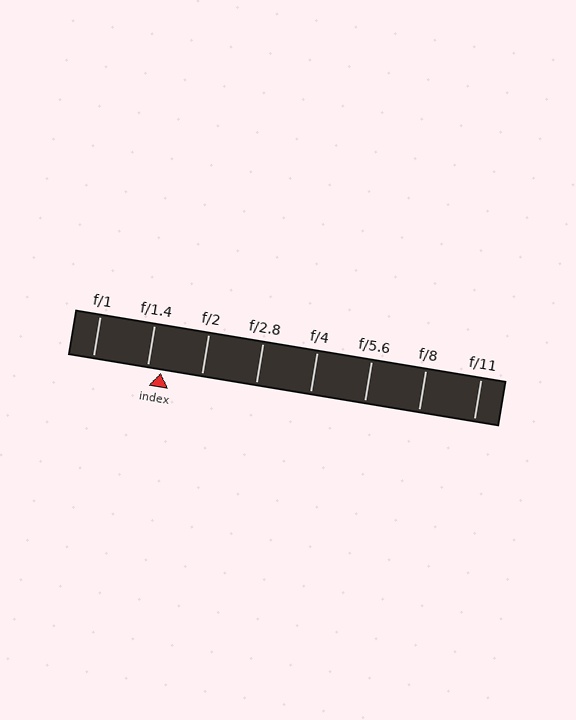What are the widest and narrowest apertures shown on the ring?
The widest aperture shown is f/1 and the narrowest is f/11.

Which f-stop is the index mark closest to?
The index mark is closest to f/1.4.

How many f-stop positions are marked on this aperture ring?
There are 8 f-stop positions marked.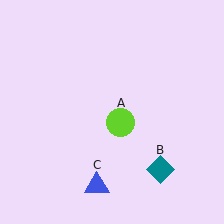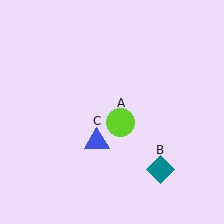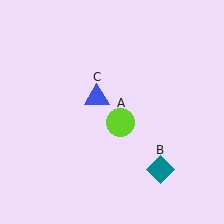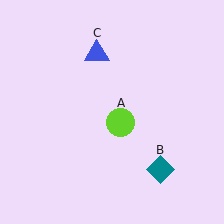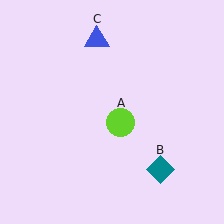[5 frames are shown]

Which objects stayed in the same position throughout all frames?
Lime circle (object A) and teal diamond (object B) remained stationary.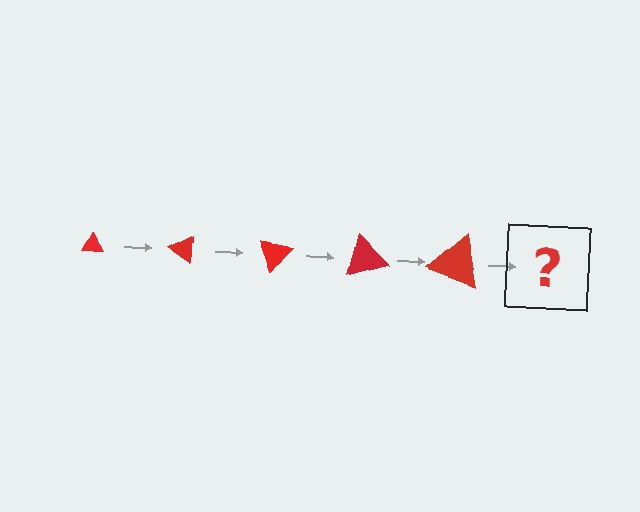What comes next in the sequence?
The next element should be a triangle, larger than the previous one and rotated 175 degrees from the start.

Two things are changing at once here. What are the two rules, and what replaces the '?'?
The two rules are that the triangle grows larger each step and it rotates 35 degrees each step. The '?' should be a triangle, larger than the previous one and rotated 175 degrees from the start.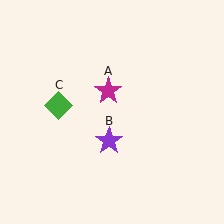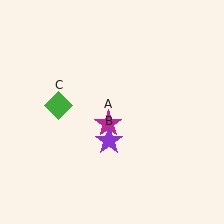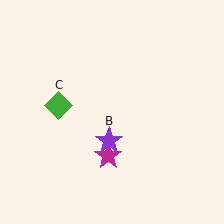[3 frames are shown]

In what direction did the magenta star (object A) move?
The magenta star (object A) moved down.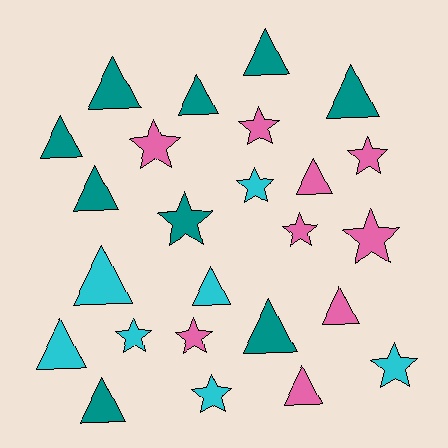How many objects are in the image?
There are 25 objects.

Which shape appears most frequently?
Triangle, with 14 objects.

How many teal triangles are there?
There are 8 teal triangles.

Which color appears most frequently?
Teal, with 9 objects.